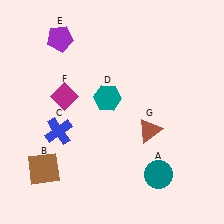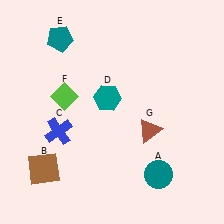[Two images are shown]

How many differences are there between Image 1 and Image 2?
There are 2 differences between the two images.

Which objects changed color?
E changed from purple to teal. F changed from magenta to lime.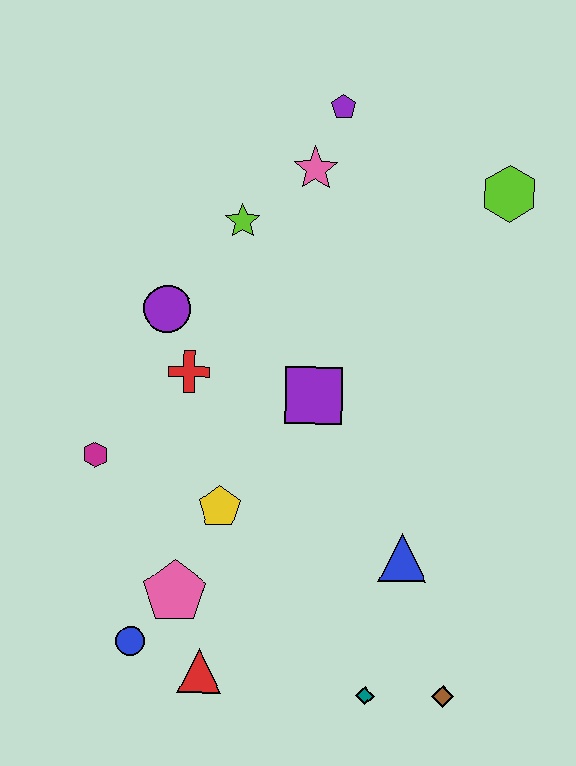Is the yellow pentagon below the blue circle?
No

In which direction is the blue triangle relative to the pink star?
The blue triangle is below the pink star.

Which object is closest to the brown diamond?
The teal diamond is closest to the brown diamond.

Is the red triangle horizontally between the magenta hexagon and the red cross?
No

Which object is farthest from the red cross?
The brown diamond is farthest from the red cross.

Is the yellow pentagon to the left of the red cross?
No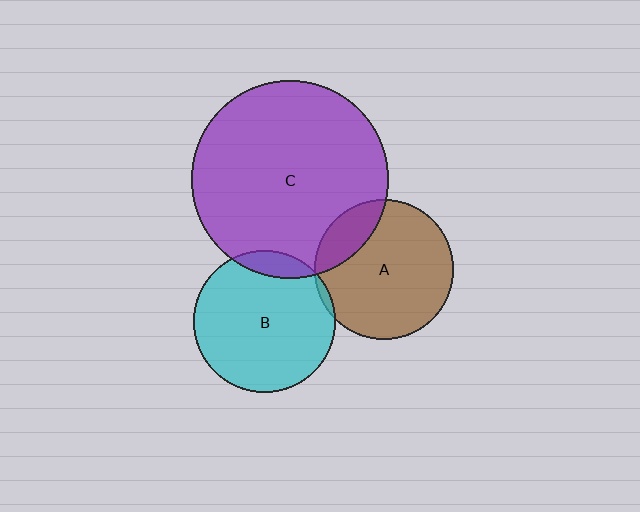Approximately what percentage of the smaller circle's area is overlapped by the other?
Approximately 10%.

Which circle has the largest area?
Circle C (purple).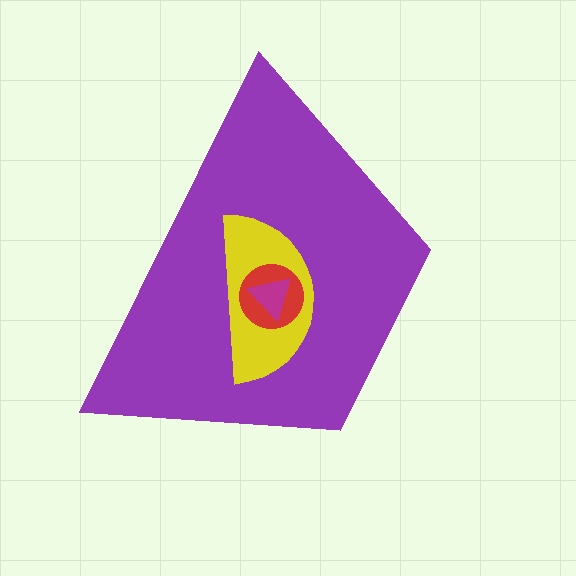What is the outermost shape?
The purple trapezoid.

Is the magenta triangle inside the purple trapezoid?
Yes.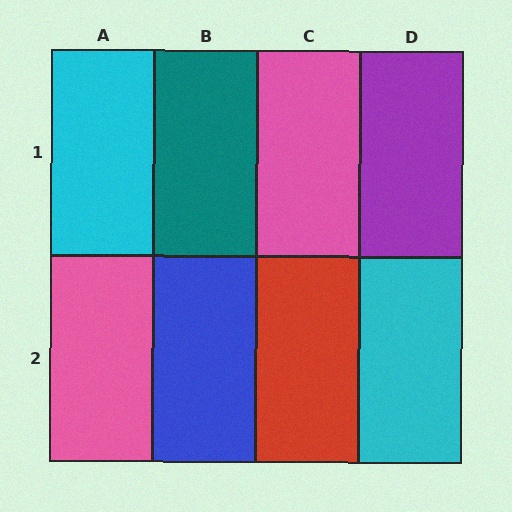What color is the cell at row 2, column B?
Blue.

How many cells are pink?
2 cells are pink.